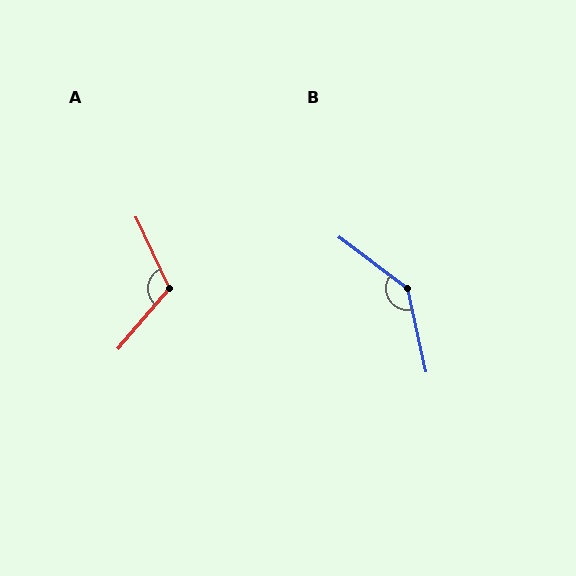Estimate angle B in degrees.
Approximately 140 degrees.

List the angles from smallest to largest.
A (114°), B (140°).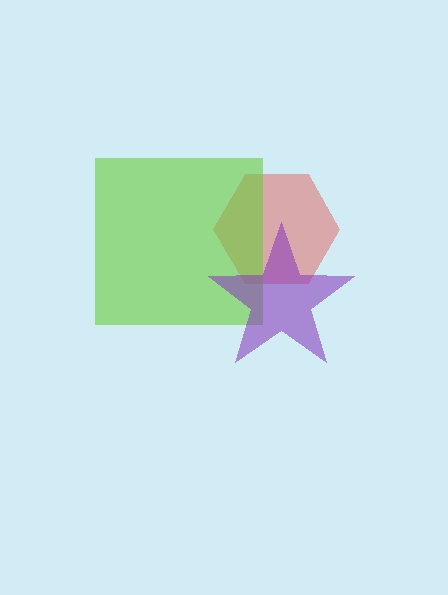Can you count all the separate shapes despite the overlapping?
Yes, there are 3 separate shapes.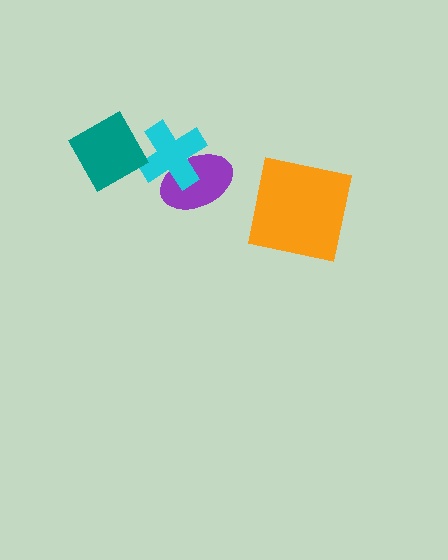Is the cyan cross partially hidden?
No, no other shape covers it.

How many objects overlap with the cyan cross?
1 object overlaps with the cyan cross.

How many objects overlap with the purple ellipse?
1 object overlaps with the purple ellipse.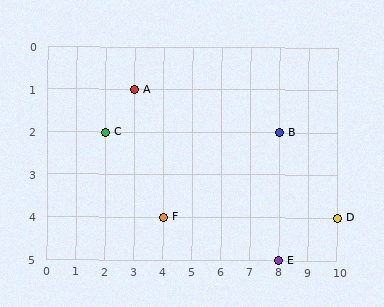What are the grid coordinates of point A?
Point A is at grid coordinates (3, 1).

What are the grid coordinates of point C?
Point C is at grid coordinates (2, 2).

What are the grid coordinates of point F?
Point F is at grid coordinates (4, 4).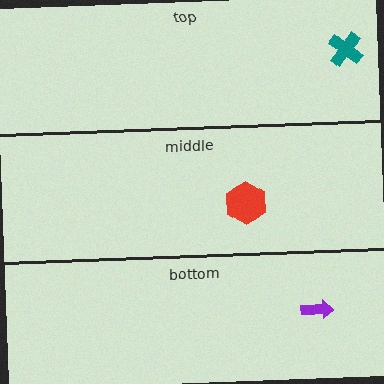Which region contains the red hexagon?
The middle region.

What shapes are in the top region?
The teal cross.